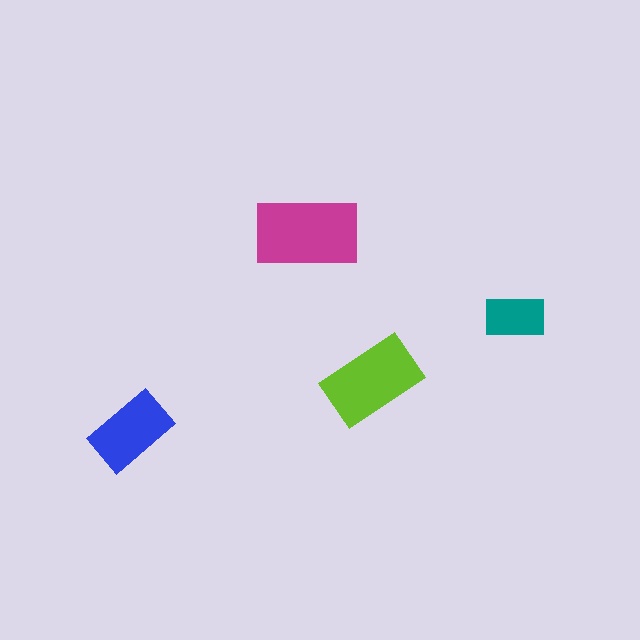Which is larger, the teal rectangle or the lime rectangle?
The lime one.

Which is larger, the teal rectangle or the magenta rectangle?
The magenta one.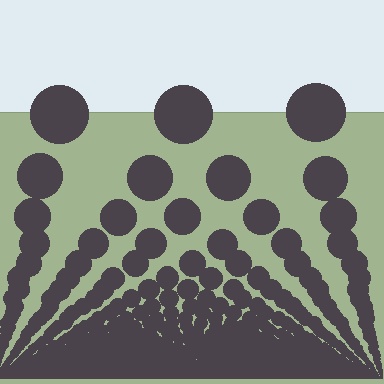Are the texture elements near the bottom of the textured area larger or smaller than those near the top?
Smaller. The gradient is inverted — elements near the bottom are smaller and denser.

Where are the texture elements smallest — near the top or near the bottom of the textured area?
Near the bottom.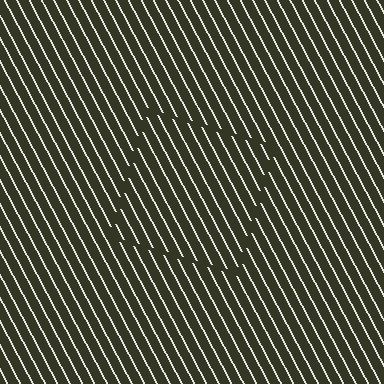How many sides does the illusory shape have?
4 sides — the line-ends trace a square.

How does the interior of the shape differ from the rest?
The interior of the shape contains the same grating, shifted by half a period — the contour is defined by the phase discontinuity where line-ends from the inner and outer gratings abut.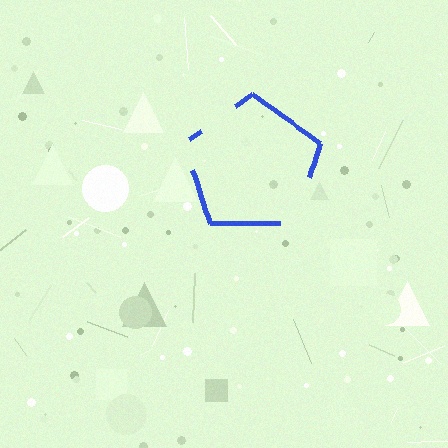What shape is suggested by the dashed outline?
The dashed outline suggests a pentagon.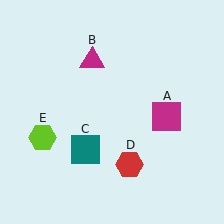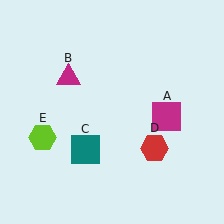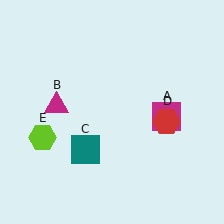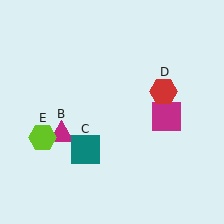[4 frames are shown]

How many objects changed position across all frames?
2 objects changed position: magenta triangle (object B), red hexagon (object D).